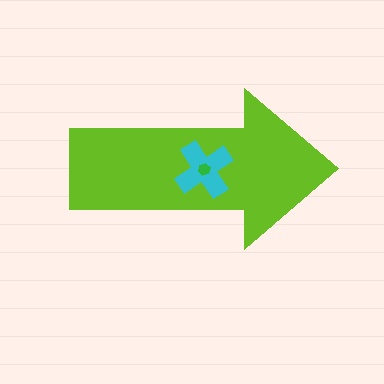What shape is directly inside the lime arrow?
The cyan cross.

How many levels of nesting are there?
3.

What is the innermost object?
The green hexagon.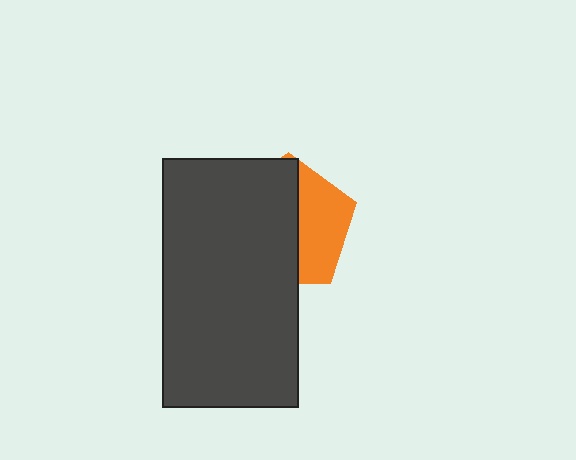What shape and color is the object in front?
The object in front is a dark gray rectangle.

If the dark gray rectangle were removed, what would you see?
You would see the complete orange pentagon.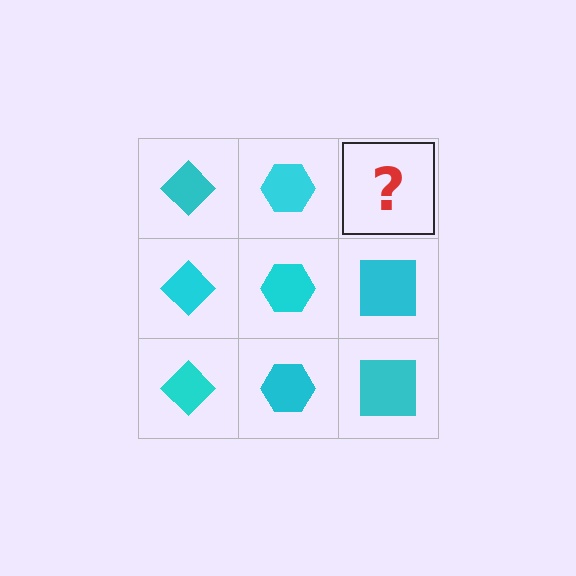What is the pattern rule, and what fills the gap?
The rule is that each column has a consistent shape. The gap should be filled with a cyan square.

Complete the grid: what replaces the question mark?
The question mark should be replaced with a cyan square.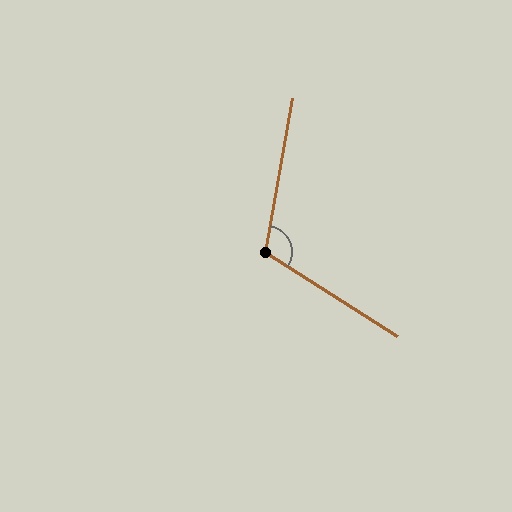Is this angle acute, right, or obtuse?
It is obtuse.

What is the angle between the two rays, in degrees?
Approximately 113 degrees.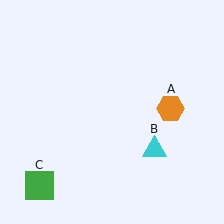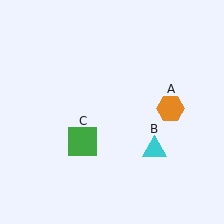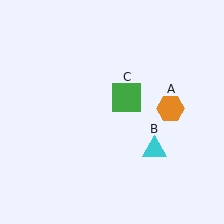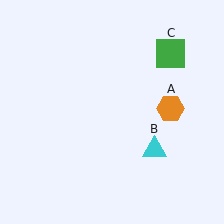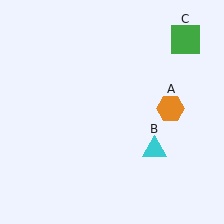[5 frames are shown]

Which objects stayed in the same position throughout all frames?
Orange hexagon (object A) and cyan triangle (object B) remained stationary.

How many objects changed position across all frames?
1 object changed position: green square (object C).